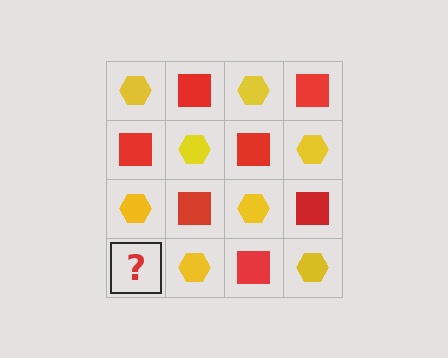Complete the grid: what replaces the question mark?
The question mark should be replaced with a red square.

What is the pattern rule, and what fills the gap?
The rule is that it alternates yellow hexagon and red square in a checkerboard pattern. The gap should be filled with a red square.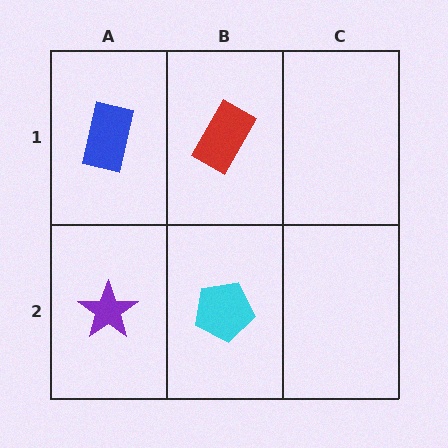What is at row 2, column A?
A purple star.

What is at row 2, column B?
A cyan pentagon.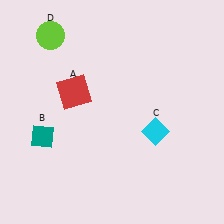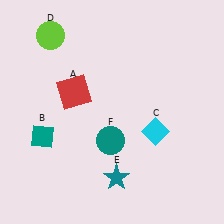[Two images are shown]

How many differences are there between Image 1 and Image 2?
There are 2 differences between the two images.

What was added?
A teal star (E), a teal circle (F) were added in Image 2.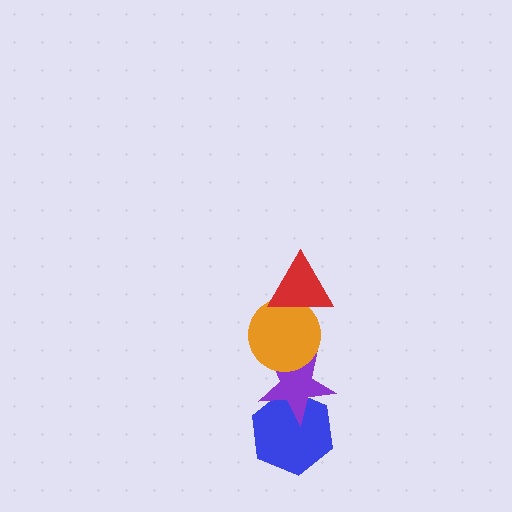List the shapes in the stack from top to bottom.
From top to bottom: the red triangle, the orange circle, the purple star, the blue hexagon.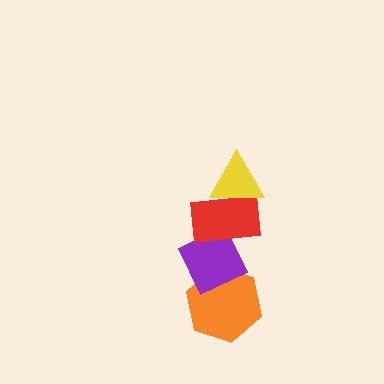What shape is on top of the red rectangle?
The yellow triangle is on top of the red rectangle.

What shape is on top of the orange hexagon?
The purple diamond is on top of the orange hexagon.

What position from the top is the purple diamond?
The purple diamond is 3rd from the top.